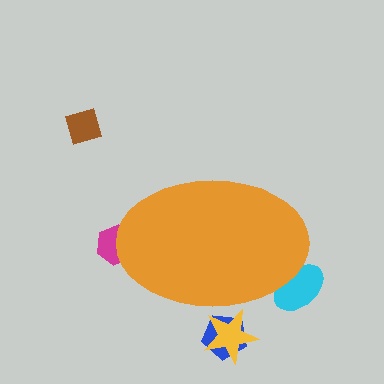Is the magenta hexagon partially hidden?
Yes, the magenta hexagon is partially hidden behind the orange ellipse.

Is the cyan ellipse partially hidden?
Yes, the cyan ellipse is partially hidden behind the orange ellipse.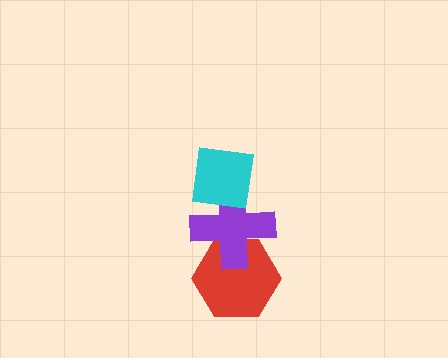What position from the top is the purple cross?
The purple cross is 2nd from the top.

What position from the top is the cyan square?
The cyan square is 1st from the top.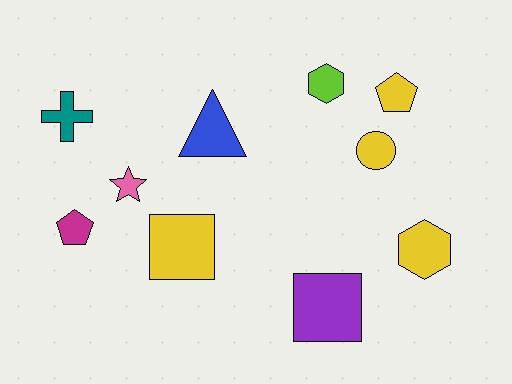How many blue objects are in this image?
There is 1 blue object.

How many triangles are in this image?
There is 1 triangle.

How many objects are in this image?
There are 10 objects.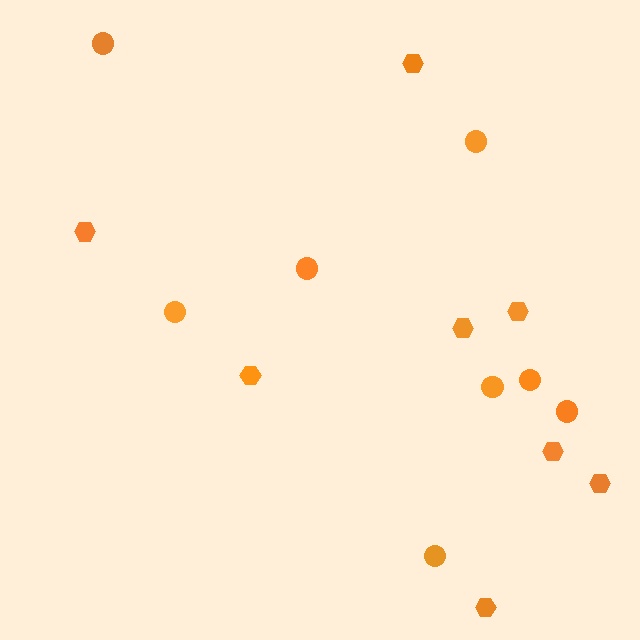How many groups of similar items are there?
There are 2 groups: one group of hexagons (8) and one group of circles (8).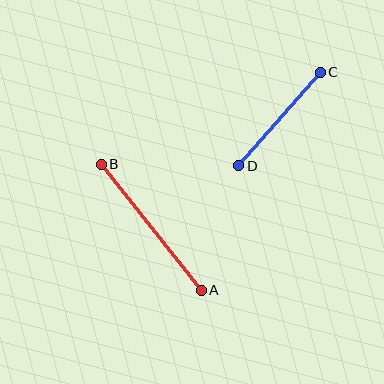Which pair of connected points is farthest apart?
Points A and B are farthest apart.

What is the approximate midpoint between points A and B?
The midpoint is at approximately (151, 227) pixels.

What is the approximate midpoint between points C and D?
The midpoint is at approximately (280, 119) pixels.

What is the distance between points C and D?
The distance is approximately 124 pixels.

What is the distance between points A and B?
The distance is approximately 161 pixels.